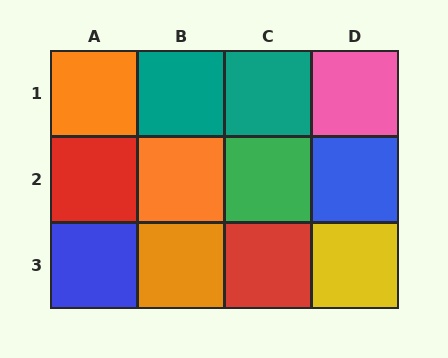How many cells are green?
1 cell is green.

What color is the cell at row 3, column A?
Blue.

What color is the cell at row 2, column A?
Red.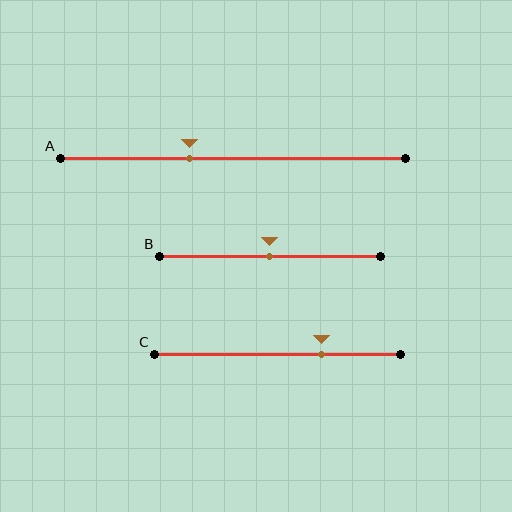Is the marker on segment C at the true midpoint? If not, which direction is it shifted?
No, the marker on segment C is shifted to the right by about 18% of the segment length.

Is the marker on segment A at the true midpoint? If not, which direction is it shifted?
No, the marker on segment A is shifted to the left by about 12% of the segment length.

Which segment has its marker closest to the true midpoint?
Segment B has its marker closest to the true midpoint.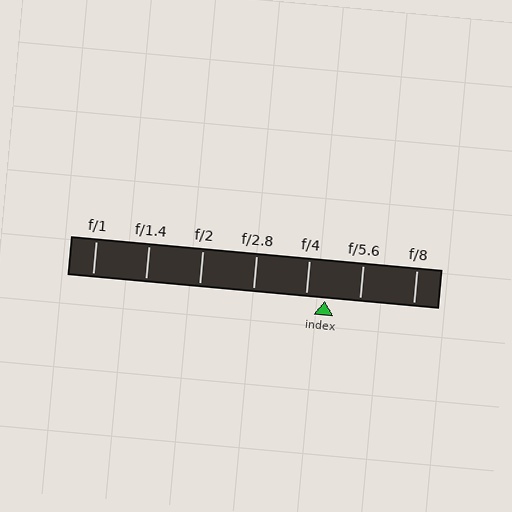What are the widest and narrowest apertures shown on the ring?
The widest aperture shown is f/1 and the narrowest is f/8.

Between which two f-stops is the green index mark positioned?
The index mark is between f/4 and f/5.6.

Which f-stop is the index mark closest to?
The index mark is closest to f/4.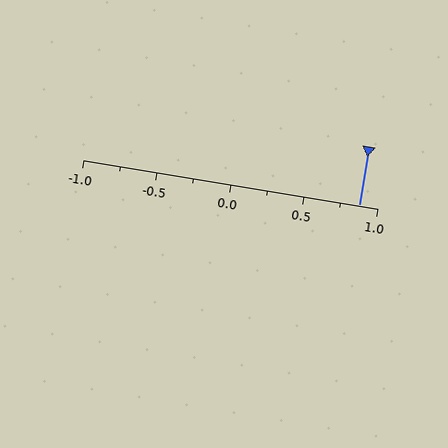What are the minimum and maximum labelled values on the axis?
The axis runs from -1.0 to 1.0.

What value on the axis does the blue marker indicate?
The marker indicates approximately 0.88.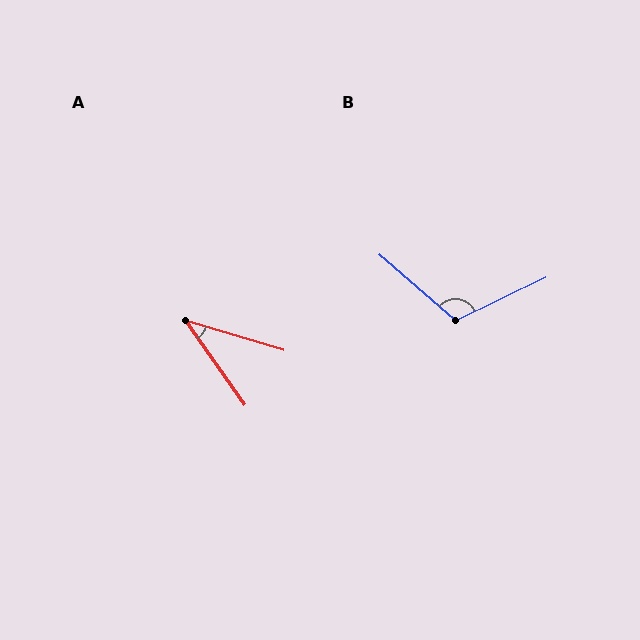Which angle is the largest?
B, at approximately 114 degrees.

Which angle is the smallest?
A, at approximately 38 degrees.